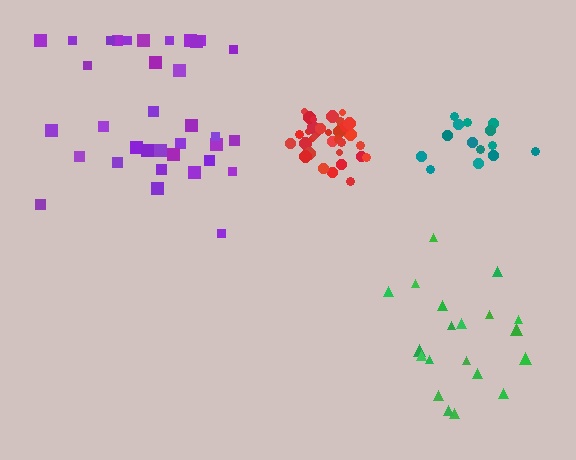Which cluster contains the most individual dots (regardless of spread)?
Purple (35).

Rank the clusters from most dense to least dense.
red, teal, purple, green.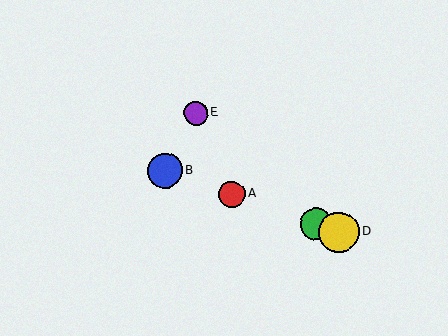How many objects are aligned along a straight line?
4 objects (A, B, C, D) are aligned along a straight line.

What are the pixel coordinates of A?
Object A is at (232, 194).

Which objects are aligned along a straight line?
Objects A, B, C, D are aligned along a straight line.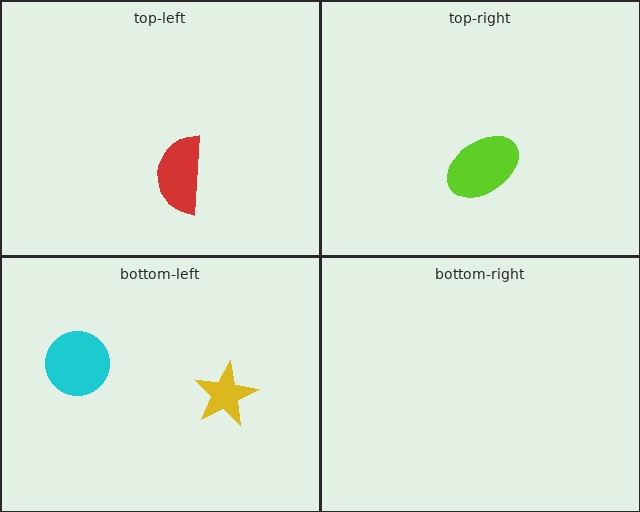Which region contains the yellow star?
The bottom-left region.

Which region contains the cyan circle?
The bottom-left region.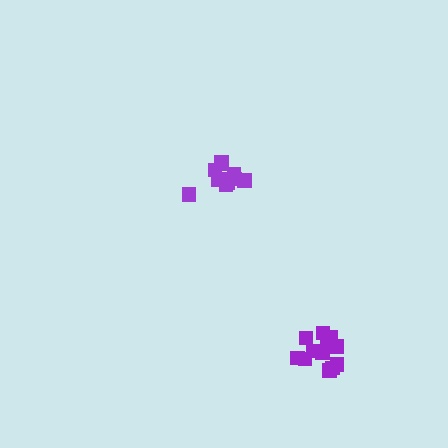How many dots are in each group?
Group 1: 12 dots, Group 2: 11 dots (23 total).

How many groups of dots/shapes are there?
There are 2 groups.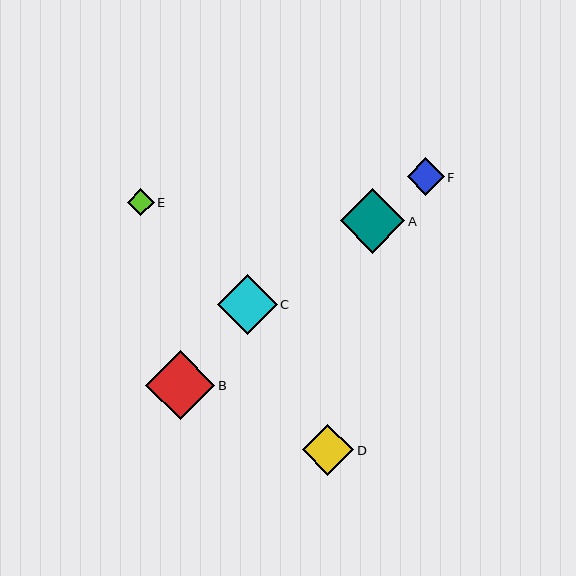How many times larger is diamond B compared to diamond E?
Diamond B is approximately 2.6 times the size of diamond E.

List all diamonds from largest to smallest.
From largest to smallest: B, A, C, D, F, E.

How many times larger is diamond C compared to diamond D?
Diamond C is approximately 1.2 times the size of diamond D.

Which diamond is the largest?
Diamond B is the largest with a size of approximately 70 pixels.